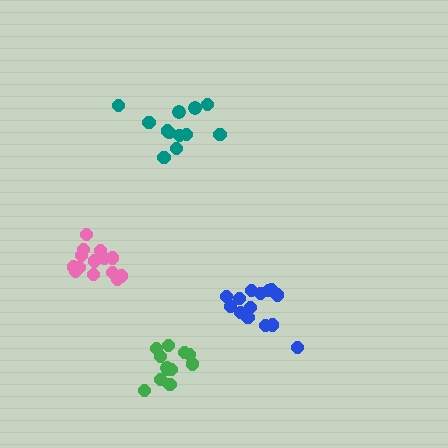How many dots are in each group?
Group 1: 14 dots, Group 2: 14 dots, Group 3: 12 dots, Group 4: 12 dots (52 total).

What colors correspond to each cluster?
The clusters are colored: blue, pink, teal, green.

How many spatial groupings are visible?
There are 4 spatial groupings.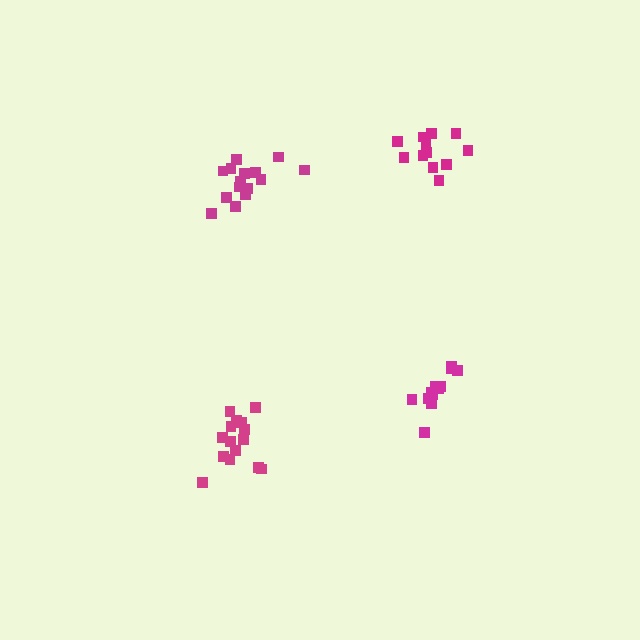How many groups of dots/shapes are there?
There are 4 groups.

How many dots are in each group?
Group 1: 12 dots, Group 2: 15 dots, Group 3: 12 dots, Group 4: 15 dots (54 total).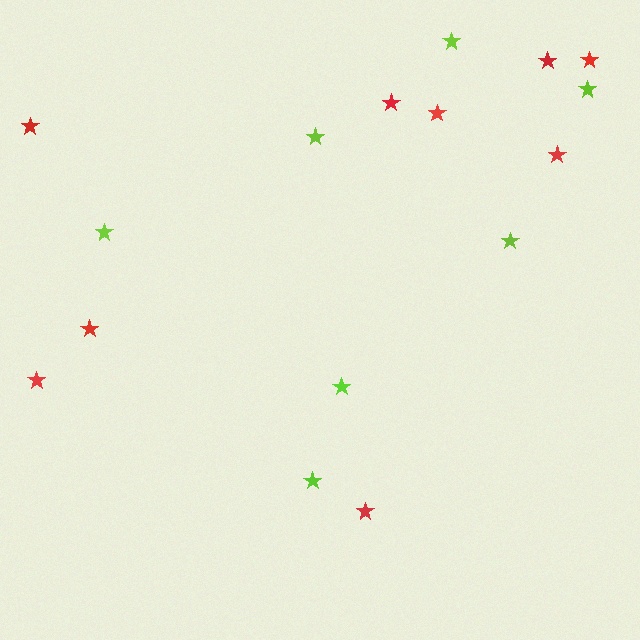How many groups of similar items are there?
There are 2 groups: one group of red stars (9) and one group of lime stars (7).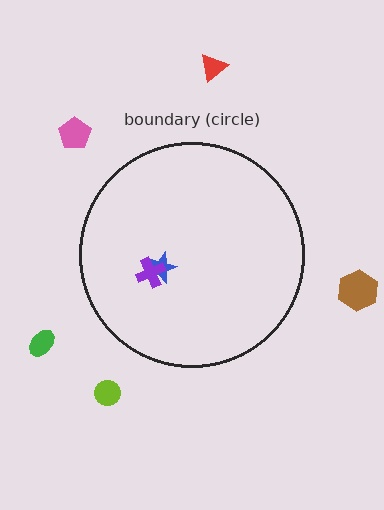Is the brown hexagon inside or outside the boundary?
Outside.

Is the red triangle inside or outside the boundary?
Outside.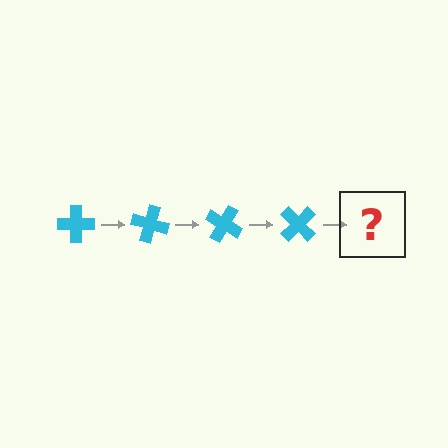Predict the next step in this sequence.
The next step is a cyan cross rotated 60 degrees.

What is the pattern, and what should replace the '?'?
The pattern is that the cross rotates 15 degrees each step. The '?' should be a cyan cross rotated 60 degrees.